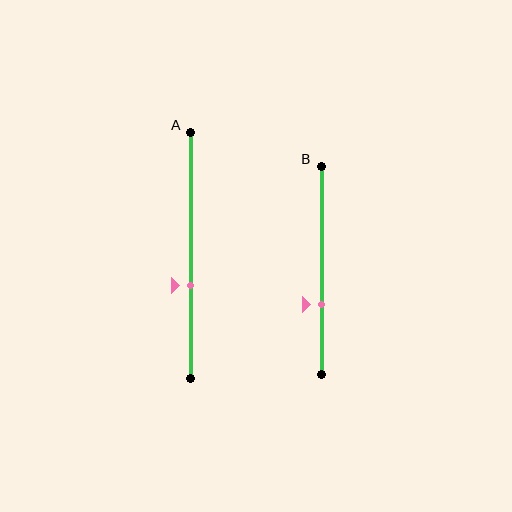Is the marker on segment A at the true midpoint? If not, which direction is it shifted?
No, the marker on segment A is shifted downward by about 12% of the segment length.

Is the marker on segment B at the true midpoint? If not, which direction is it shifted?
No, the marker on segment B is shifted downward by about 16% of the segment length.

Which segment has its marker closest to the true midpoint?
Segment A has its marker closest to the true midpoint.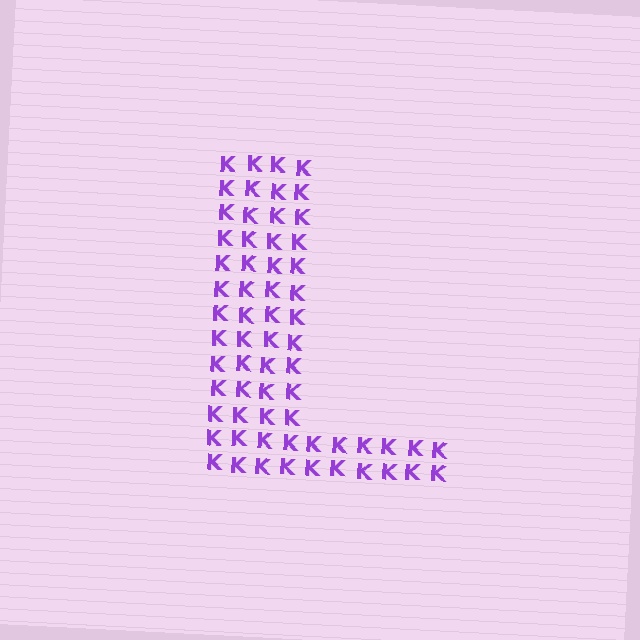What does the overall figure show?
The overall figure shows the letter L.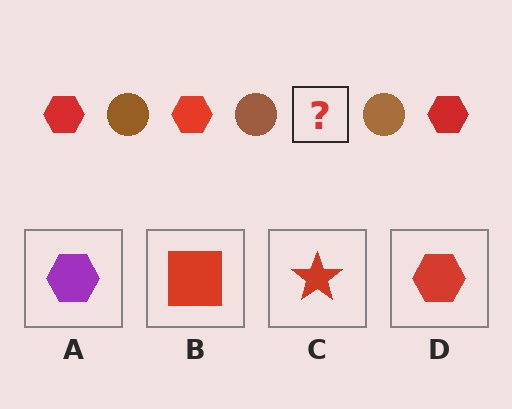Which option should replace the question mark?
Option D.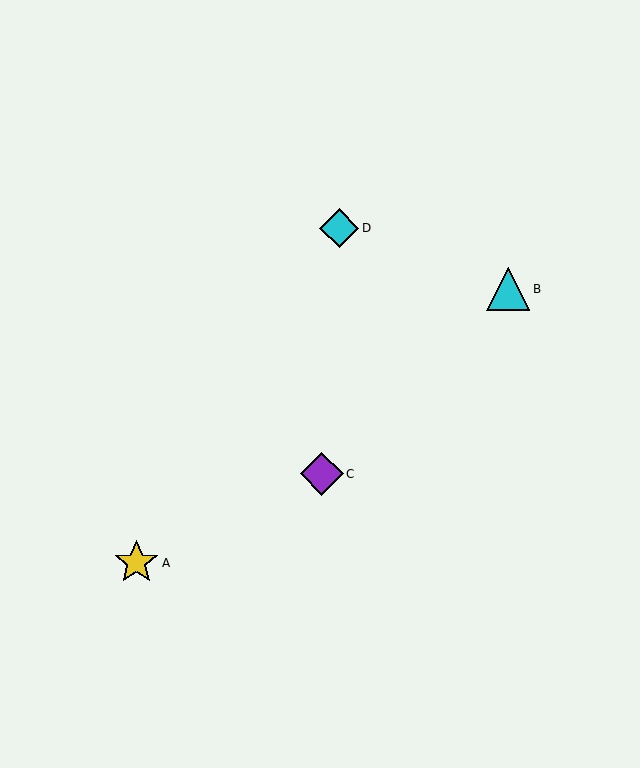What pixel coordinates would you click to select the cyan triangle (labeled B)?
Click at (508, 289) to select the cyan triangle B.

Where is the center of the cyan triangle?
The center of the cyan triangle is at (508, 289).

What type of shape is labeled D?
Shape D is a cyan diamond.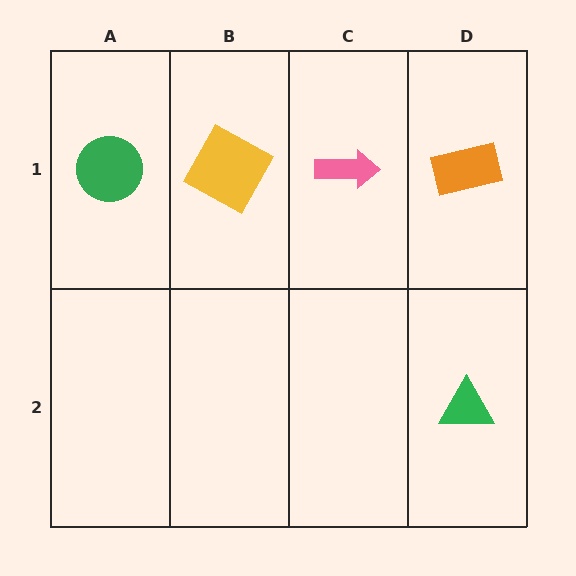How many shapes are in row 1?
4 shapes.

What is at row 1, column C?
A pink arrow.